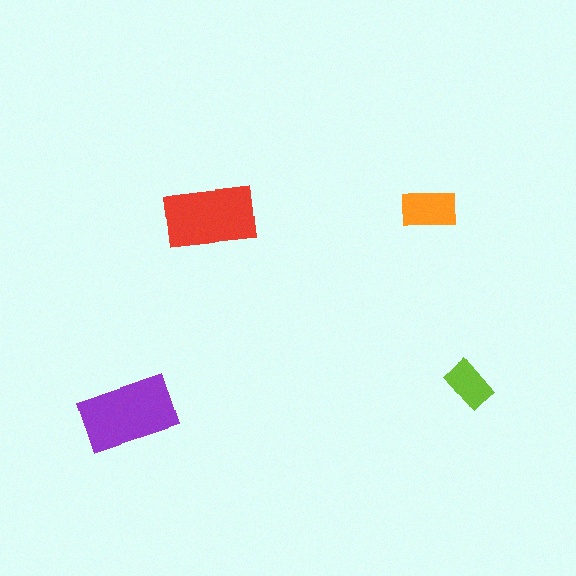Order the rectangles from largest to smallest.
the purple one, the red one, the orange one, the lime one.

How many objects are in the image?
There are 4 objects in the image.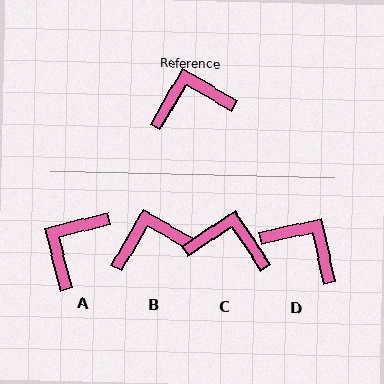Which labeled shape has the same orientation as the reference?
B.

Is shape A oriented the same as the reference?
No, it is off by about 44 degrees.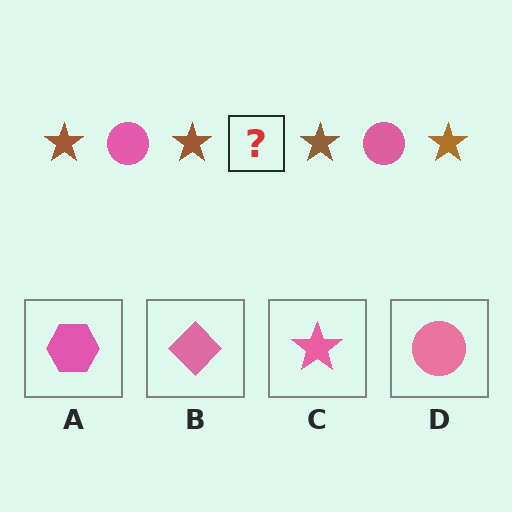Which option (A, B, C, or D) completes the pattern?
D.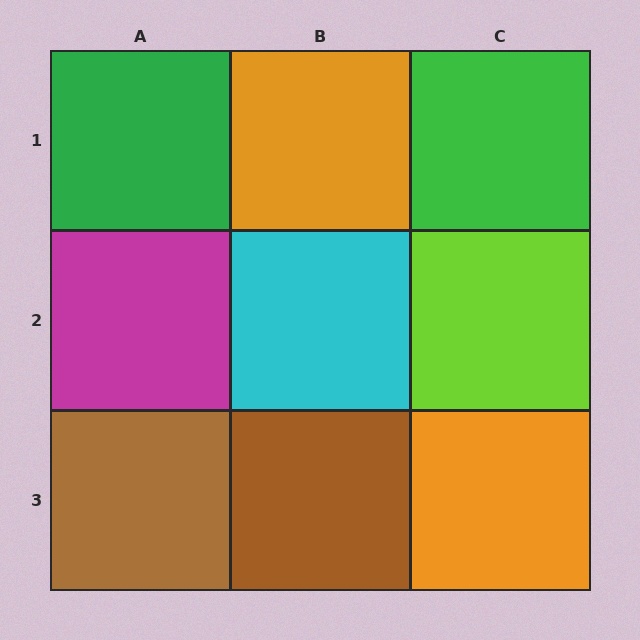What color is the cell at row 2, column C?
Lime.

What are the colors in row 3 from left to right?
Brown, brown, orange.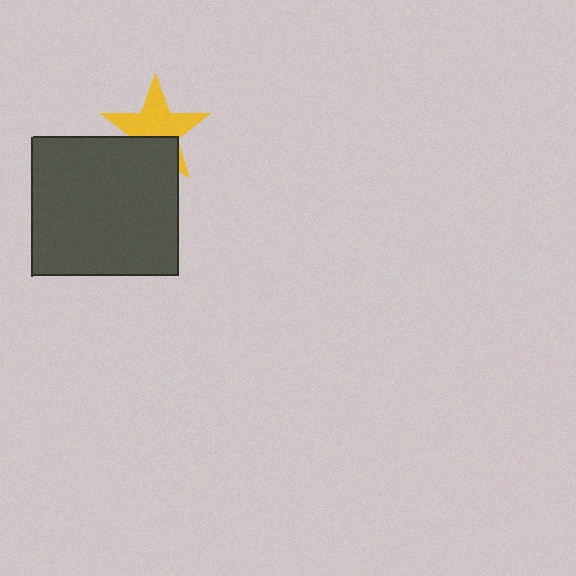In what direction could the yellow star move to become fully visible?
The yellow star could move up. That would shift it out from behind the dark gray rectangle entirely.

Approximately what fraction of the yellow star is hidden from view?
Roughly 37% of the yellow star is hidden behind the dark gray rectangle.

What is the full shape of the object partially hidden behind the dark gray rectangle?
The partially hidden object is a yellow star.